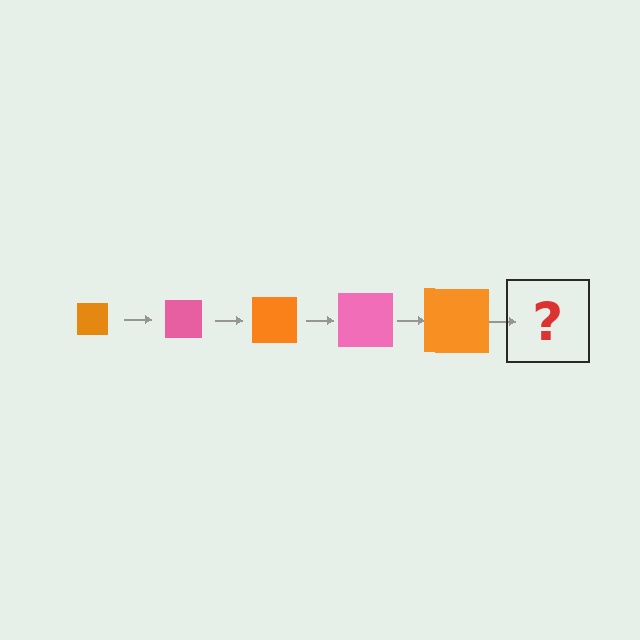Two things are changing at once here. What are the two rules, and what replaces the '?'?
The two rules are that the square grows larger each step and the color cycles through orange and pink. The '?' should be a pink square, larger than the previous one.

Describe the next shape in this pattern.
It should be a pink square, larger than the previous one.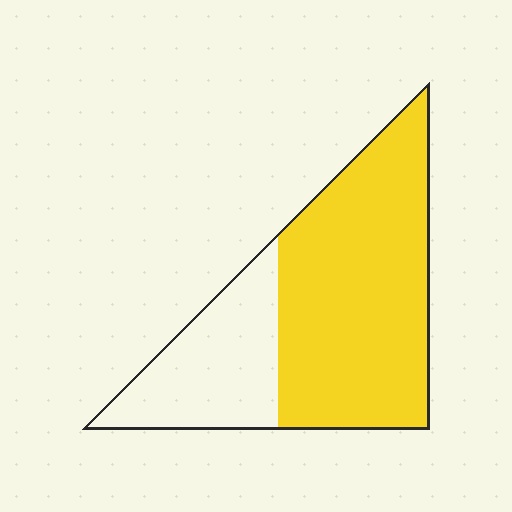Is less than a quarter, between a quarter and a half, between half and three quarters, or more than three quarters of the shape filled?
Between half and three quarters.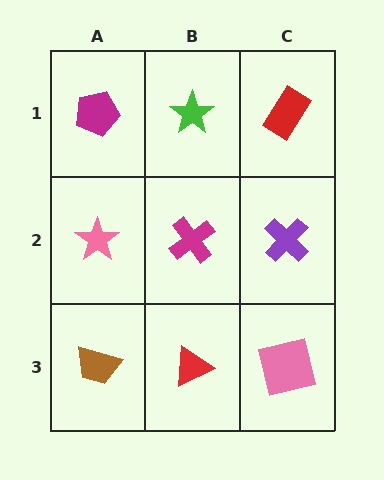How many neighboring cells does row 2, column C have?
3.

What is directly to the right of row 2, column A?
A magenta cross.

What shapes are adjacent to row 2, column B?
A green star (row 1, column B), a red triangle (row 3, column B), a pink star (row 2, column A), a purple cross (row 2, column C).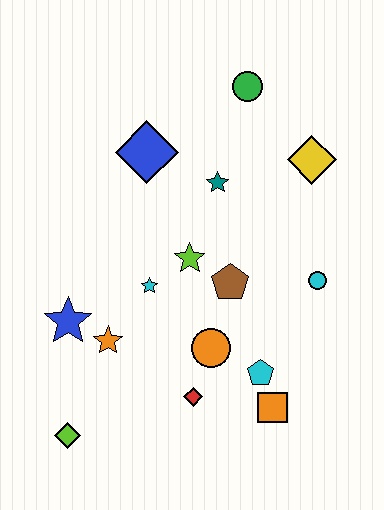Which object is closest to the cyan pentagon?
The orange square is closest to the cyan pentagon.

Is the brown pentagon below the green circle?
Yes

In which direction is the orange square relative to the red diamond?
The orange square is to the right of the red diamond.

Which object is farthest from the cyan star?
The green circle is farthest from the cyan star.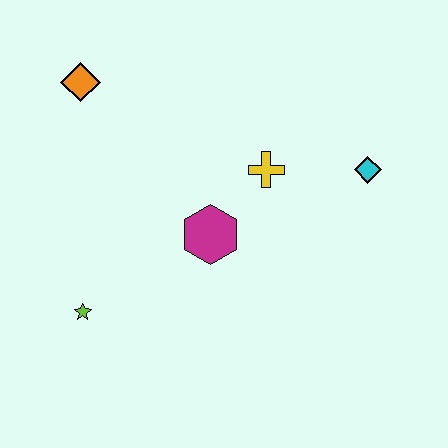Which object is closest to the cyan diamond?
The yellow cross is closest to the cyan diamond.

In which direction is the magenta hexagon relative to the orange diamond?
The magenta hexagon is below the orange diamond.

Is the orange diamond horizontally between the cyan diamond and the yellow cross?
No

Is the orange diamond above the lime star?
Yes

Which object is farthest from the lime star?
The cyan diamond is farthest from the lime star.